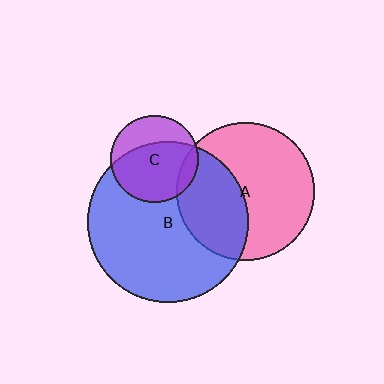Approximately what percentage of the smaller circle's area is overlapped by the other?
Approximately 65%.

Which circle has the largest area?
Circle B (blue).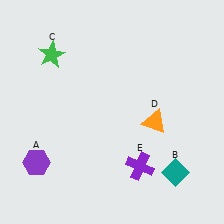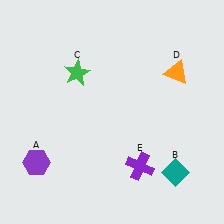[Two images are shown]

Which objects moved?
The objects that moved are: the green star (C), the orange triangle (D).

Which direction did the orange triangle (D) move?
The orange triangle (D) moved up.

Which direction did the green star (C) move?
The green star (C) moved right.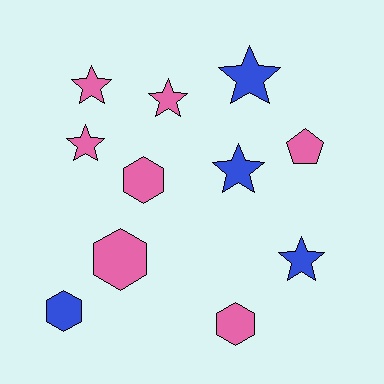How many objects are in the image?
There are 11 objects.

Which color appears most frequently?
Pink, with 7 objects.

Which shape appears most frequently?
Star, with 6 objects.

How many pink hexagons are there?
There are 3 pink hexagons.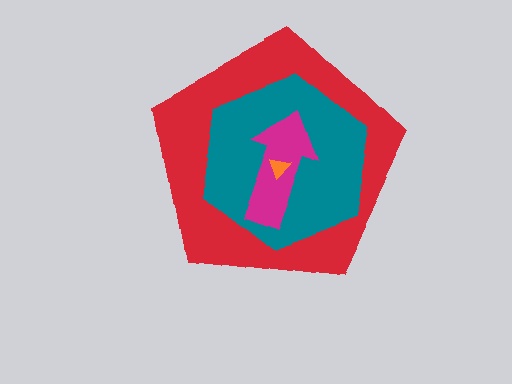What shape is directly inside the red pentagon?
The teal hexagon.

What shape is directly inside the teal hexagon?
The magenta arrow.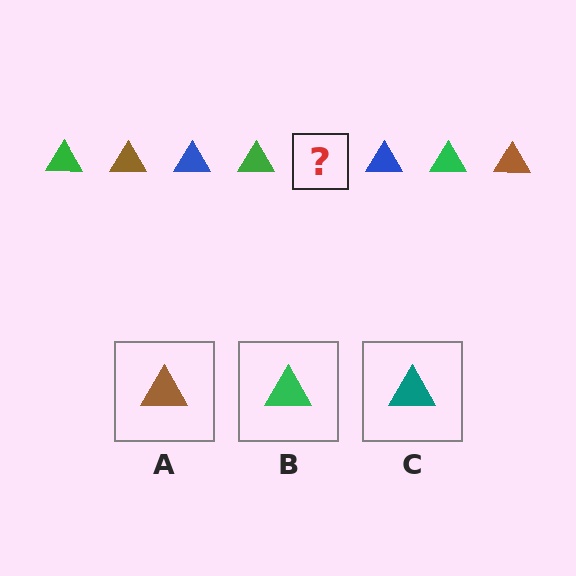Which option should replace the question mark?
Option A.